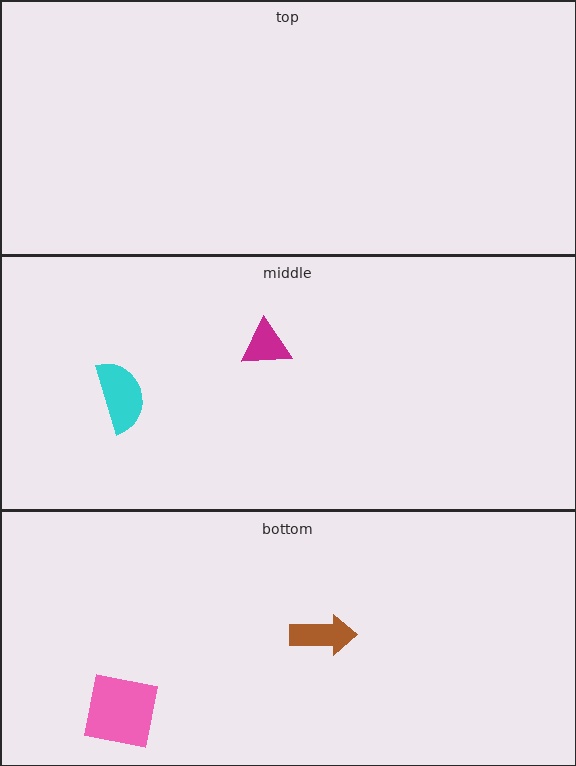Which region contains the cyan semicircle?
The middle region.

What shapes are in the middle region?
The cyan semicircle, the magenta triangle.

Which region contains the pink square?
The bottom region.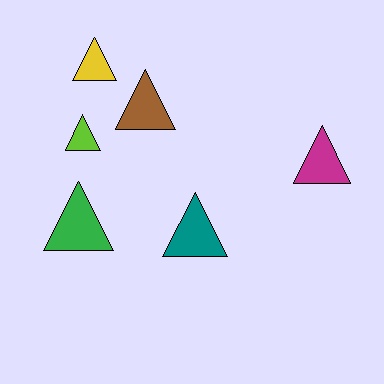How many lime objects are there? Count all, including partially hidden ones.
There is 1 lime object.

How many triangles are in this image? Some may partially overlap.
There are 6 triangles.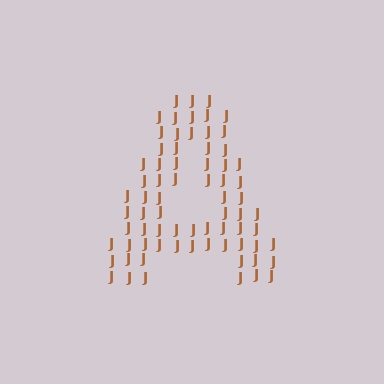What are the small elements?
The small elements are letter J's.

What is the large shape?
The large shape is the letter A.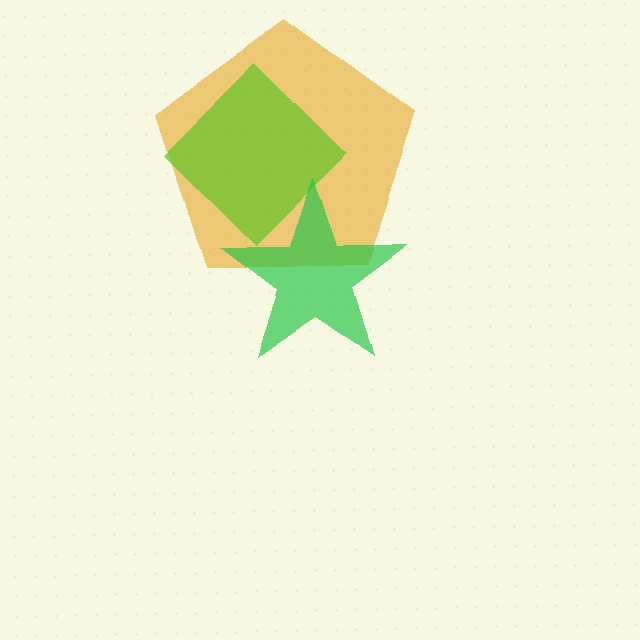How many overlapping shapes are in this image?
There are 3 overlapping shapes in the image.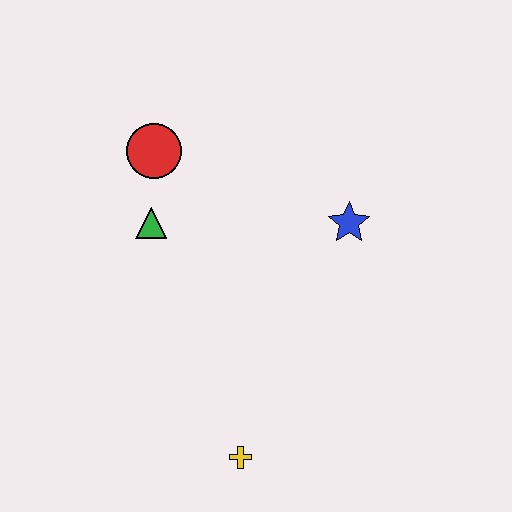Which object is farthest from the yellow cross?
The red circle is farthest from the yellow cross.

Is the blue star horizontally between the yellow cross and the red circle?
No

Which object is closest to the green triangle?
The red circle is closest to the green triangle.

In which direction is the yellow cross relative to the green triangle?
The yellow cross is below the green triangle.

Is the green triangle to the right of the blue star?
No